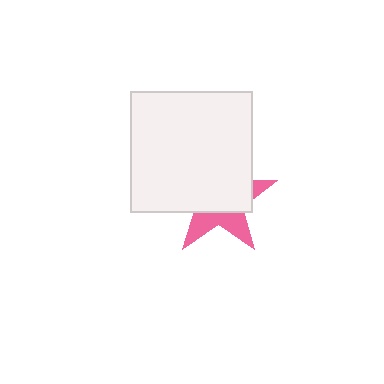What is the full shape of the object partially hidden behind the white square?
The partially hidden object is a pink star.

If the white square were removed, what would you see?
You would see the complete pink star.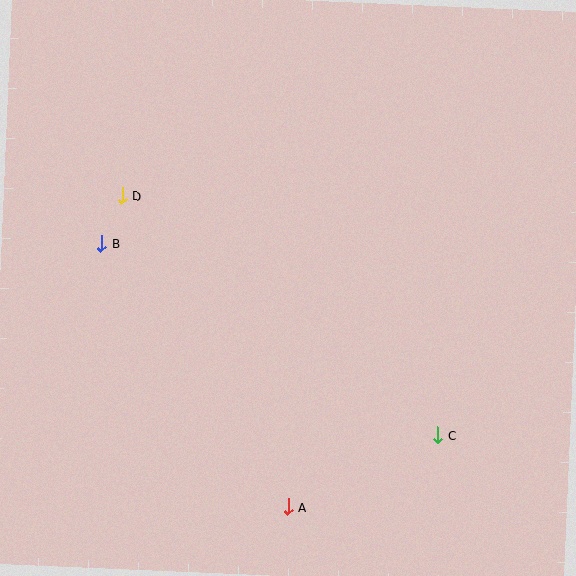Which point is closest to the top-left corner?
Point D is closest to the top-left corner.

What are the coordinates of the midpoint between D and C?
The midpoint between D and C is at (280, 315).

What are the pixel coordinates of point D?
Point D is at (122, 196).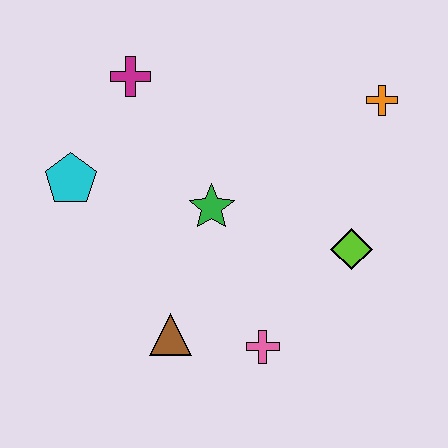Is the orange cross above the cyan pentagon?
Yes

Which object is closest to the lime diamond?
The pink cross is closest to the lime diamond.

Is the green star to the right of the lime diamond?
No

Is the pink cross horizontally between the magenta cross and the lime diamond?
Yes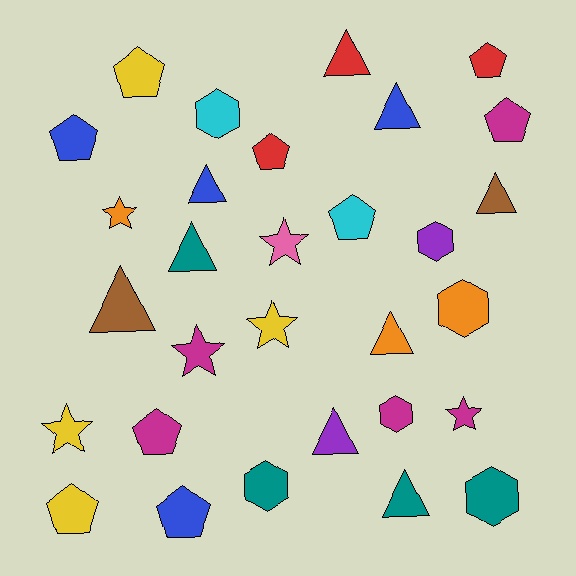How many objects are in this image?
There are 30 objects.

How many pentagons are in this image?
There are 9 pentagons.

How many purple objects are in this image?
There are 2 purple objects.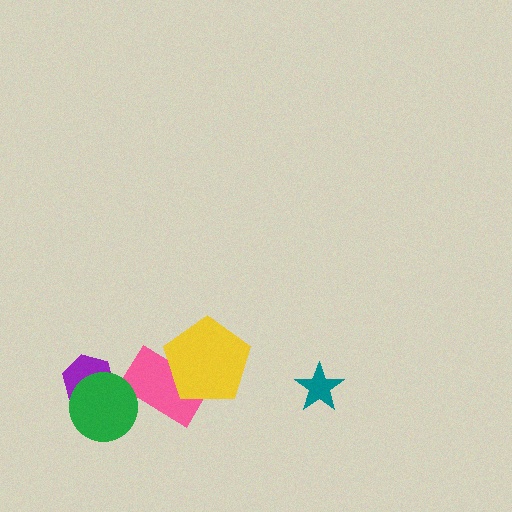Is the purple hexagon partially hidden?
Yes, it is partially covered by another shape.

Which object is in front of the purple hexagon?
The green circle is in front of the purple hexagon.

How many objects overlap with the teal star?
0 objects overlap with the teal star.